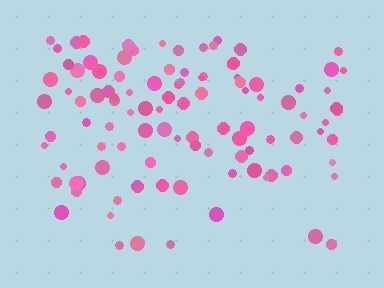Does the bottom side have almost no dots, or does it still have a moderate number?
Still a moderate number, just noticeably fewer than the top.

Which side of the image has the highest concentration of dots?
The top.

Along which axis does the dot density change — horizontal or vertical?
Vertical.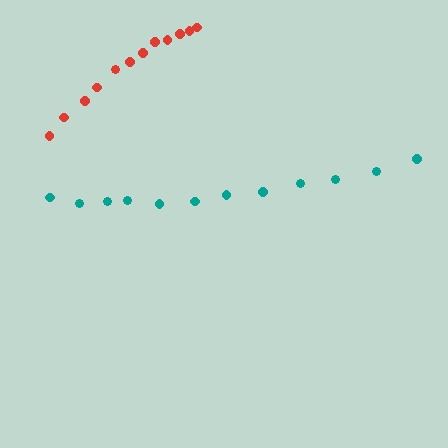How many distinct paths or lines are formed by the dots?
There are 2 distinct paths.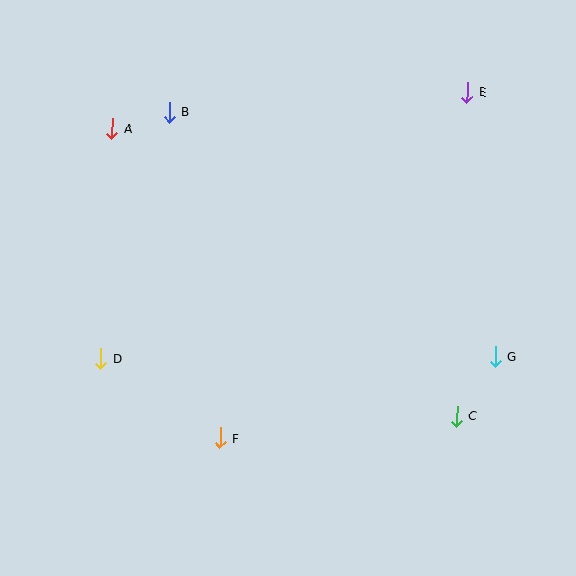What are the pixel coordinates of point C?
Point C is at (457, 416).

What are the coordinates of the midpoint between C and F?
The midpoint between C and F is at (338, 427).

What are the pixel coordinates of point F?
Point F is at (220, 438).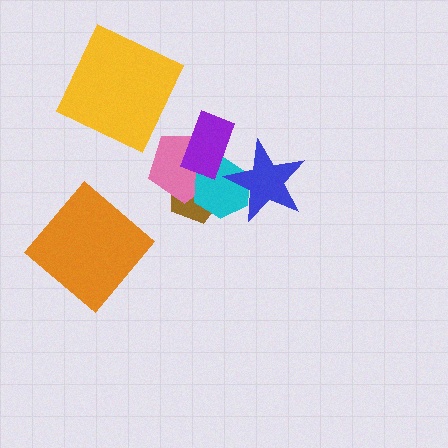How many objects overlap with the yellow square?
0 objects overlap with the yellow square.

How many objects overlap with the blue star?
1 object overlaps with the blue star.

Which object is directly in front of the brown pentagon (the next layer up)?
The pink pentagon is directly in front of the brown pentagon.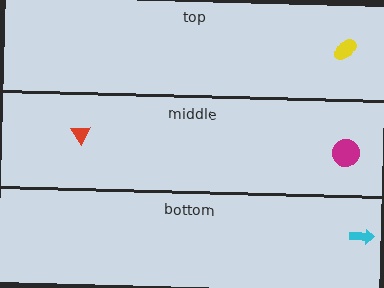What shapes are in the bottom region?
The cyan arrow.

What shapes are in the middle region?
The red triangle, the magenta circle.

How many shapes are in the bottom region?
1.